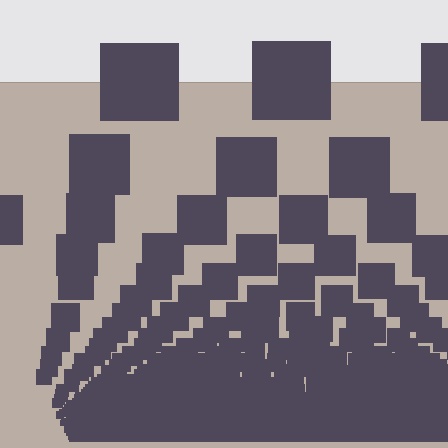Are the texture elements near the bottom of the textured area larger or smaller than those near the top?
Smaller. The gradient is inverted — elements near the bottom are smaller and denser.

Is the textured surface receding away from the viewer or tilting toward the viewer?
The surface appears to tilt toward the viewer. Texture elements get larger and sparser toward the top.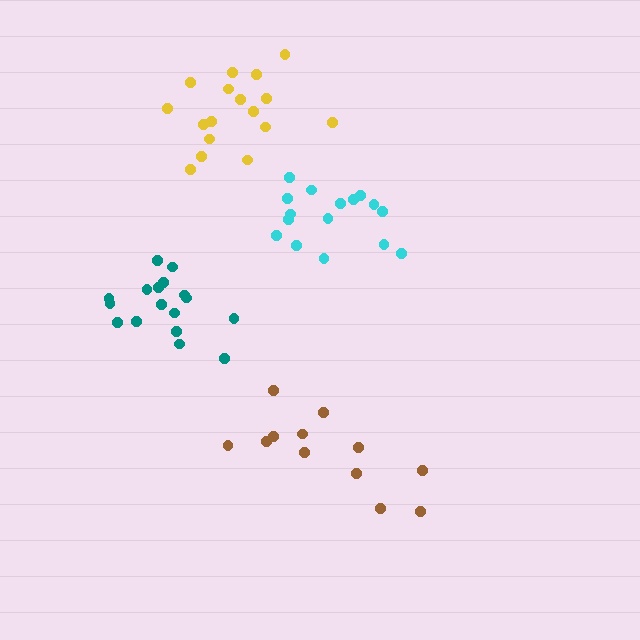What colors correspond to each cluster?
The clusters are colored: yellow, brown, cyan, teal.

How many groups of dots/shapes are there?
There are 4 groups.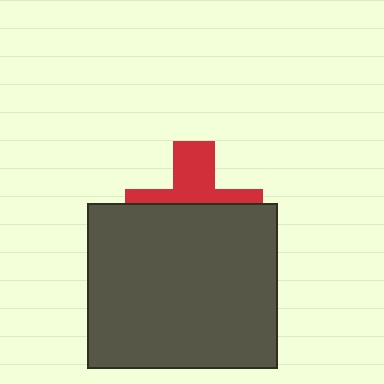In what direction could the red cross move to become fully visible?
The red cross could move up. That would shift it out from behind the dark gray rectangle entirely.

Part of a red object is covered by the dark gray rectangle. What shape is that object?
It is a cross.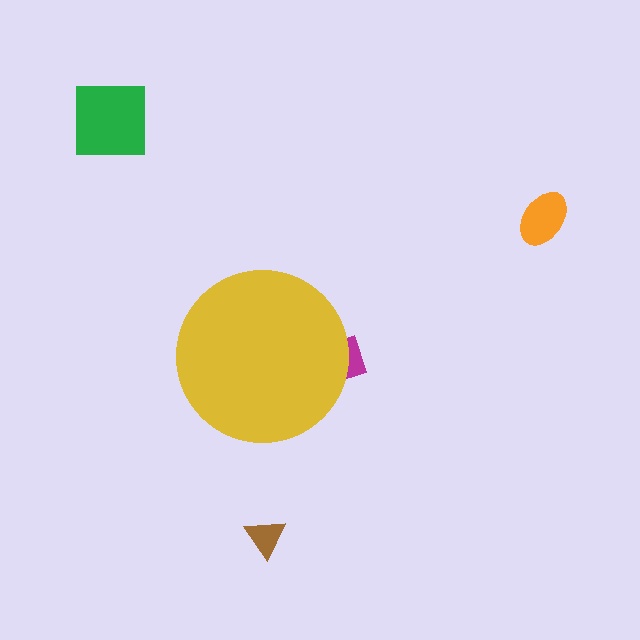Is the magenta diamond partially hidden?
Yes, the magenta diamond is partially hidden behind the yellow circle.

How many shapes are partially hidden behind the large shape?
1 shape is partially hidden.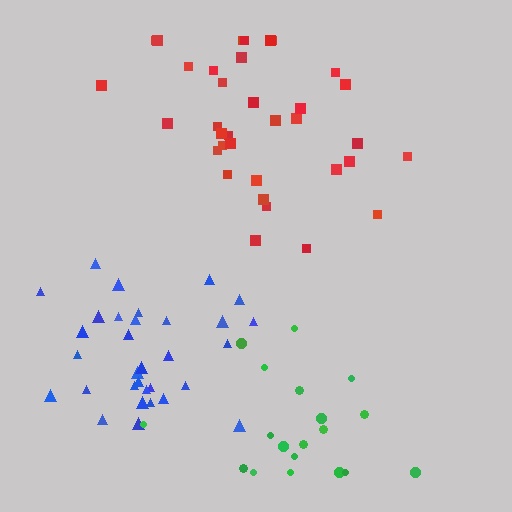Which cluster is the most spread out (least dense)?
Green.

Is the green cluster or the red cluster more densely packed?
Red.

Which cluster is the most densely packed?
Blue.